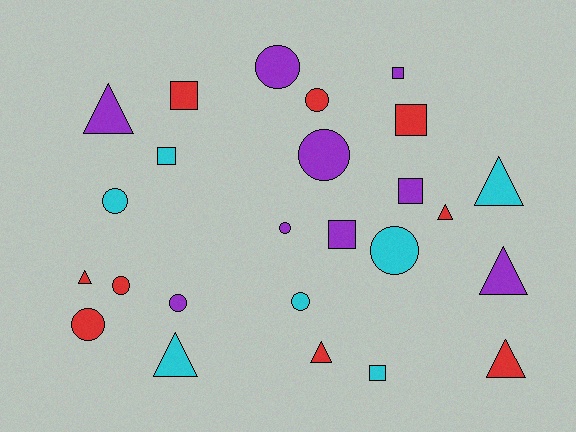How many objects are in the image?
There are 25 objects.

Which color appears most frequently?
Red, with 9 objects.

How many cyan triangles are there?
There are 2 cyan triangles.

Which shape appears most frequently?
Circle, with 10 objects.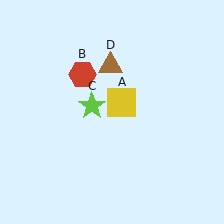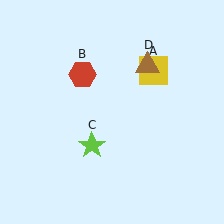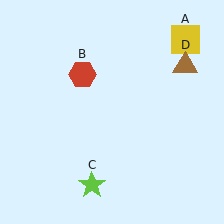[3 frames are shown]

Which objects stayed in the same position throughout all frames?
Red hexagon (object B) remained stationary.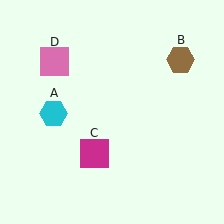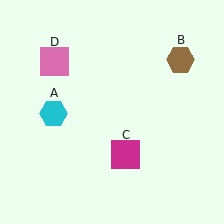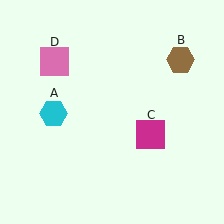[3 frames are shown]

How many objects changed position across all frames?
1 object changed position: magenta square (object C).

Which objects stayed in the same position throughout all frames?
Cyan hexagon (object A) and brown hexagon (object B) and pink square (object D) remained stationary.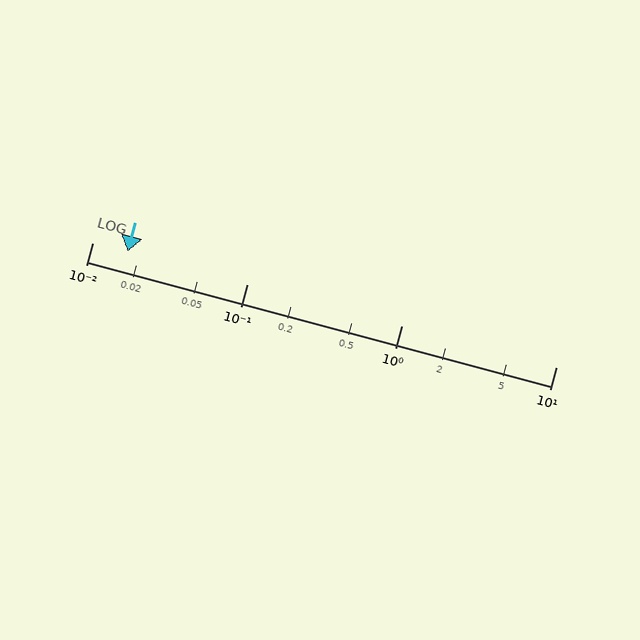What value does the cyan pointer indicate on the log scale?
The pointer indicates approximately 0.017.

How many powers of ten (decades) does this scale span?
The scale spans 3 decades, from 0.01 to 10.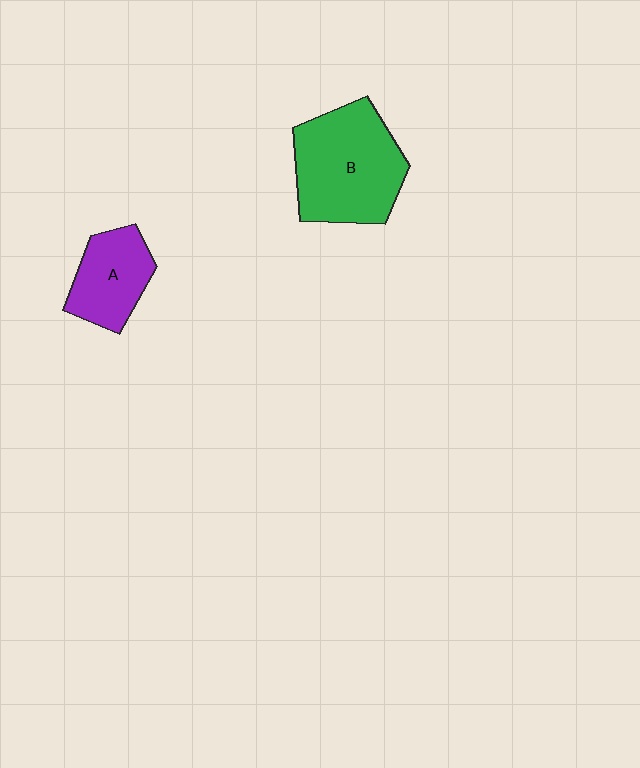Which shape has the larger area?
Shape B (green).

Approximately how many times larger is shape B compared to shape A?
Approximately 1.7 times.